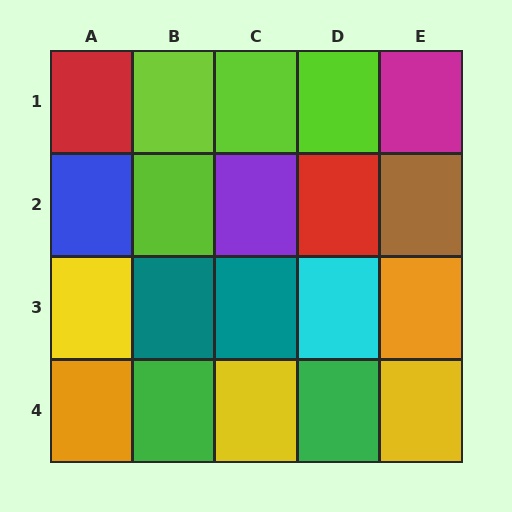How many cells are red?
2 cells are red.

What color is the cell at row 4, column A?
Orange.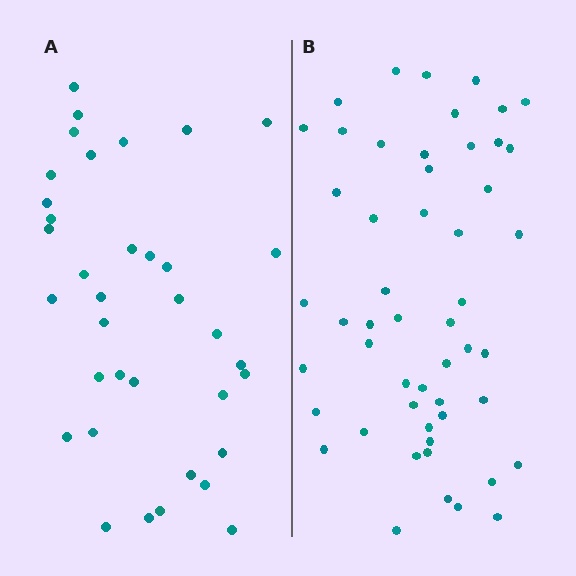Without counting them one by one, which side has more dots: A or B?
Region B (the right region) has more dots.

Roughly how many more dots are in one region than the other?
Region B has approximately 15 more dots than region A.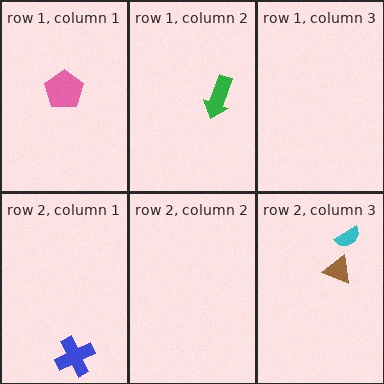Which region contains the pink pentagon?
The row 1, column 1 region.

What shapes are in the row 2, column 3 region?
The cyan semicircle, the brown triangle.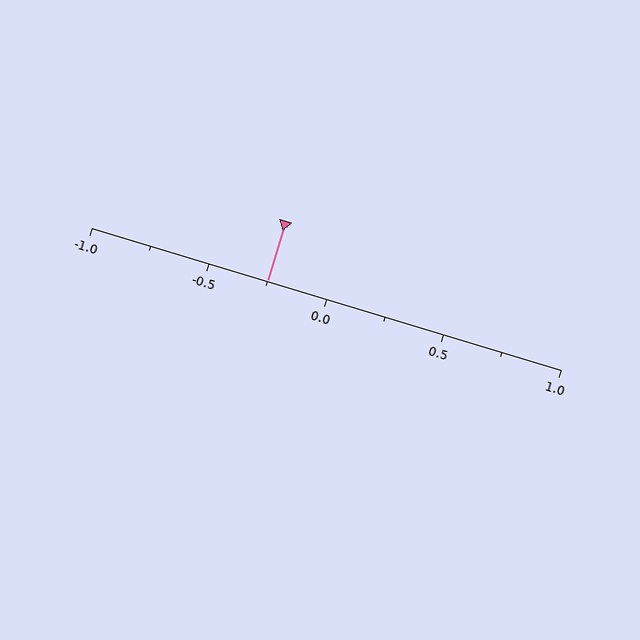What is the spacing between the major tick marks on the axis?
The major ticks are spaced 0.5 apart.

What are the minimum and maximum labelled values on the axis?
The axis runs from -1.0 to 1.0.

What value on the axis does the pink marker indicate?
The marker indicates approximately -0.25.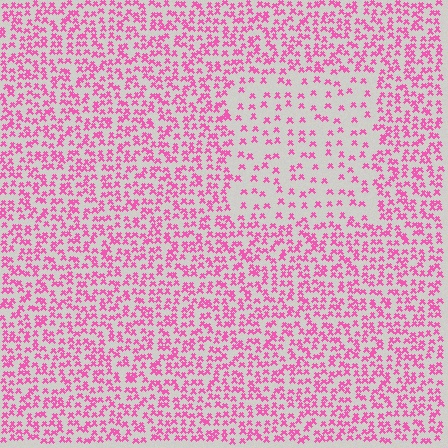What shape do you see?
I see a rectangle.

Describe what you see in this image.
The image contains small pink elements arranged at two different densities. A rectangle-shaped region is visible where the elements are less densely packed than the surrounding area.